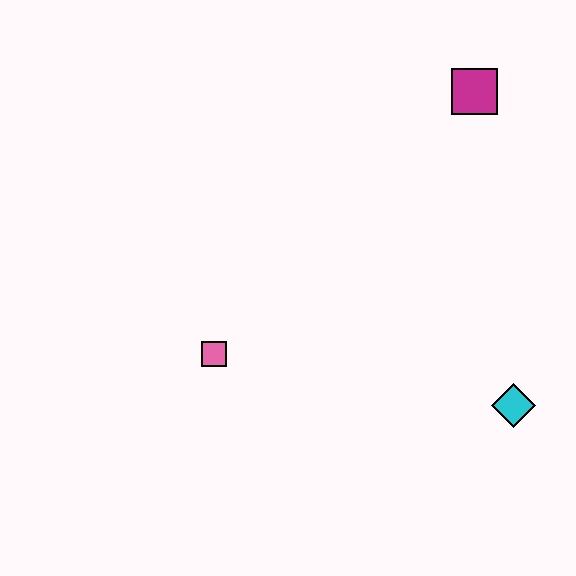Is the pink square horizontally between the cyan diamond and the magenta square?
No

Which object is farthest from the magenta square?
The pink square is farthest from the magenta square.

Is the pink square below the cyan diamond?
No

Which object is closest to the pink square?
The cyan diamond is closest to the pink square.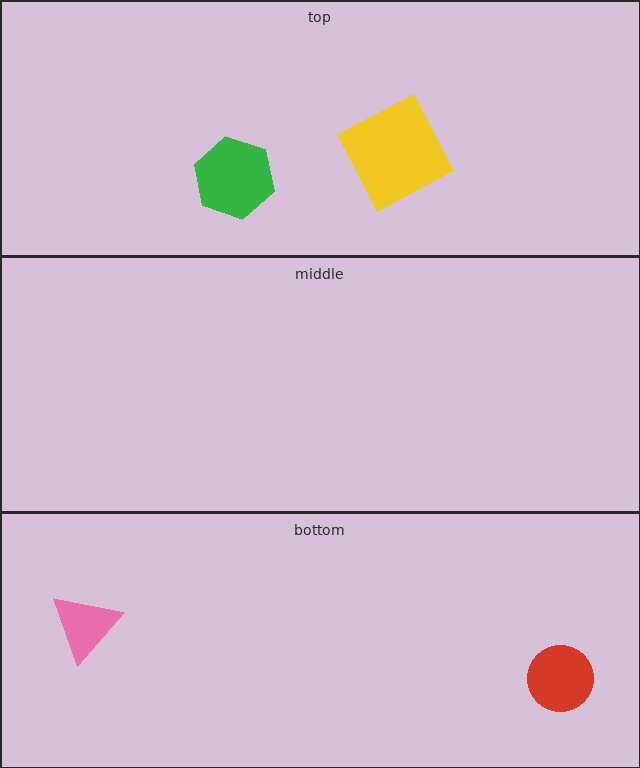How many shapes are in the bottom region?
2.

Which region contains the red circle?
The bottom region.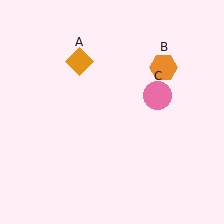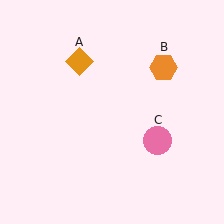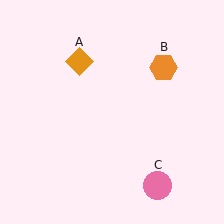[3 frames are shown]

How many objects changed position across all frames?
1 object changed position: pink circle (object C).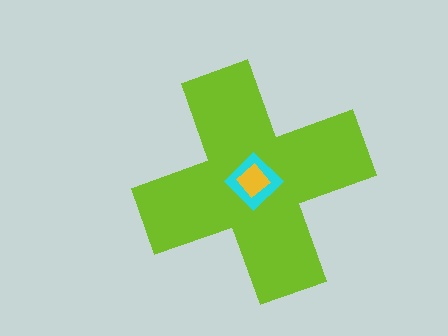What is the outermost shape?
The lime cross.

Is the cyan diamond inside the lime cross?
Yes.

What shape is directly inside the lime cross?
The cyan diamond.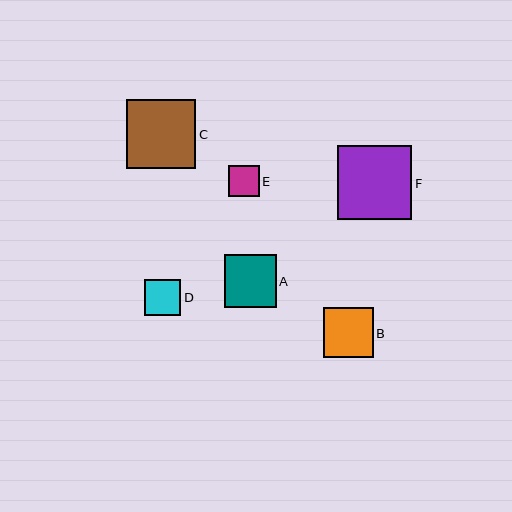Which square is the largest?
Square F is the largest with a size of approximately 74 pixels.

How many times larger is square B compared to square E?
Square B is approximately 1.6 times the size of square E.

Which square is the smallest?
Square E is the smallest with a size of approximately 31 pixels.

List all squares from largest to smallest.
From largest to smallest: F, C, A, B, D, E.